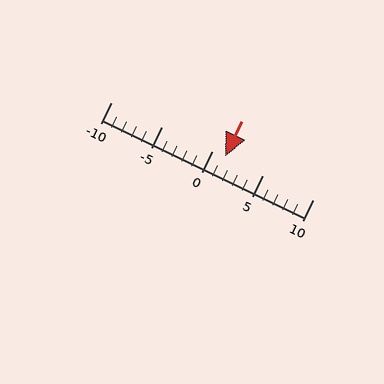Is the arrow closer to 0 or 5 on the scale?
The arrow is closer to 0.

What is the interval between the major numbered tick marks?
The major tick marks are spaced 5 units apart.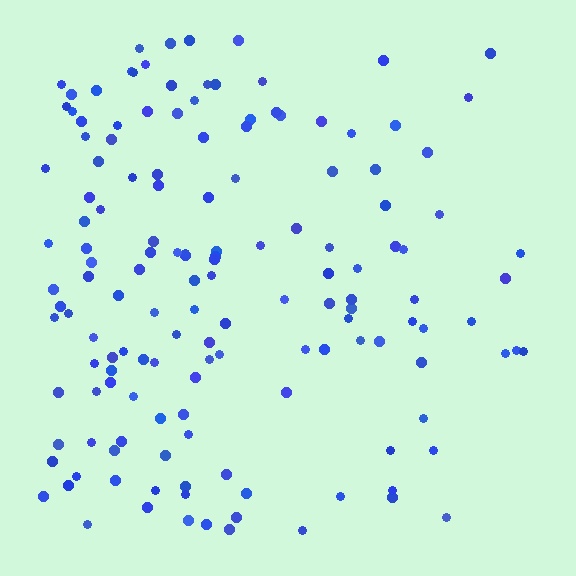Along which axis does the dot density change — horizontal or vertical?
Horizontal.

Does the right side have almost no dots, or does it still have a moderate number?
Still a moderate number, just noticeably fewer than the left.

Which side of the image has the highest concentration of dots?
The left.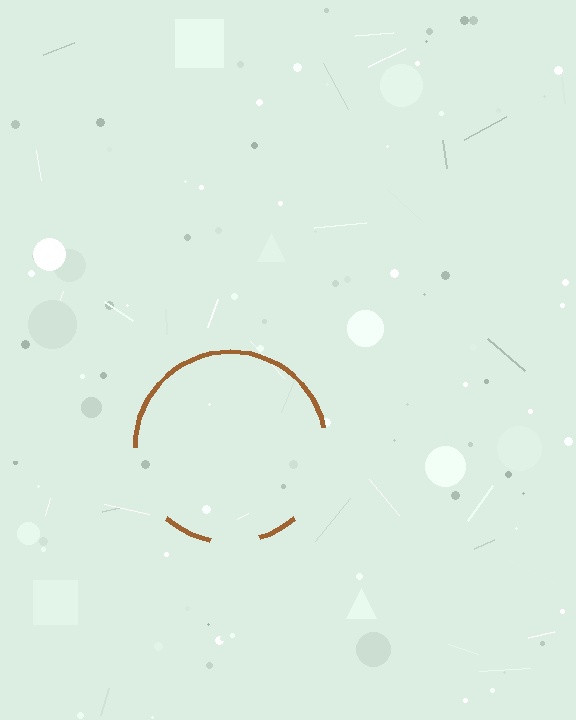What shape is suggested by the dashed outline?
The dashed outline suggests a circle.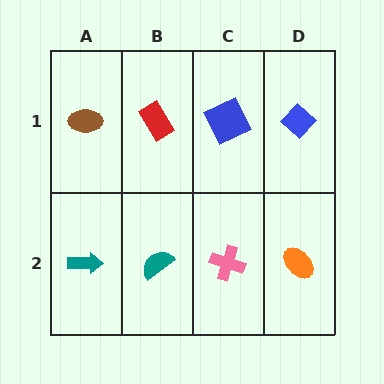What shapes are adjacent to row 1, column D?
An orange ellipse (row 2, column D), a blue square (row 1, column C).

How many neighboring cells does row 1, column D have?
2.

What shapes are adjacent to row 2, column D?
A blue diamond (row 1, column D), a pink cross (row 2, column C).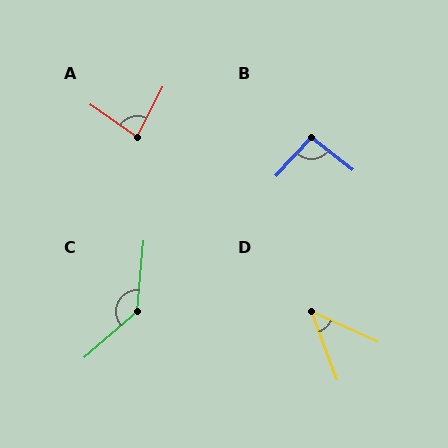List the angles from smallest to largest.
D (44°), A (82°), B (95°), C (137°).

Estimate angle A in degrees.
Approximately 82 degrees.